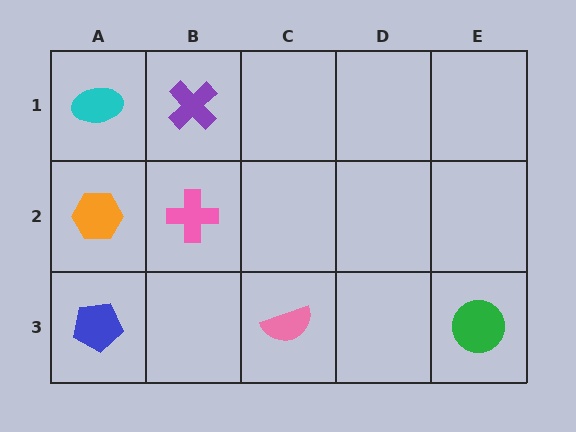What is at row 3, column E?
A green circle.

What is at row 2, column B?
A pink cross.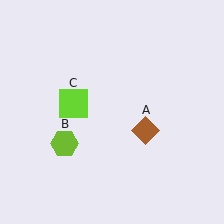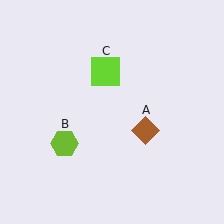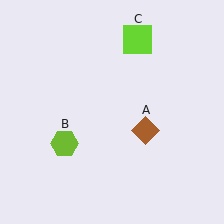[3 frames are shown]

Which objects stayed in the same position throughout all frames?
Brown diamond (object A) and lime hexagon (object B) remained stationary.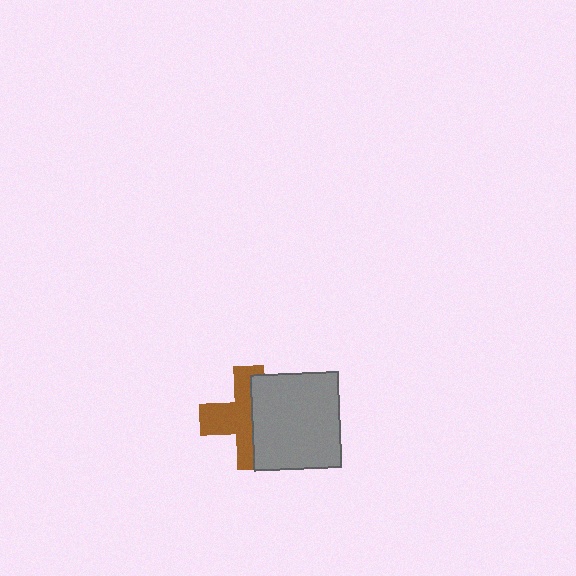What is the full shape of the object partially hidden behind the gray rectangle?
The partially hidden object is a brown cross.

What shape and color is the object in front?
The object in front is a gray rectangle.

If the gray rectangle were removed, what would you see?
You would see the complete brown cross.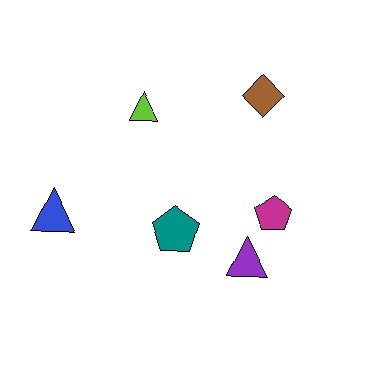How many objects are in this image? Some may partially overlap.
There are 6 objects.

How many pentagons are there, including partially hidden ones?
There are 2 pentagons.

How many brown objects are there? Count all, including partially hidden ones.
There is 1 brown object.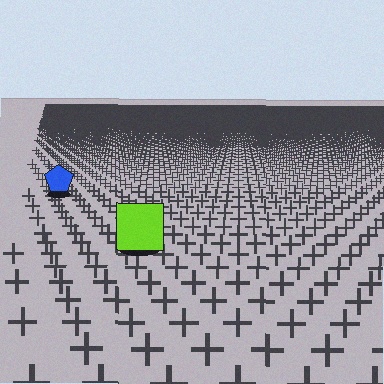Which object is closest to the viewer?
The lime square is closest. The texture marks near it are larger and more spread out.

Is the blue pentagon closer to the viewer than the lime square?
No. The lime square is closer — you can tell from the texture gradient: the ground texture is coarser near it.